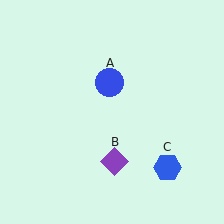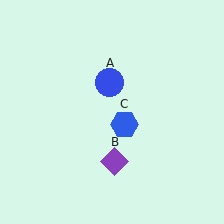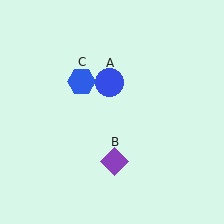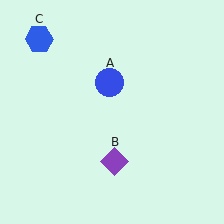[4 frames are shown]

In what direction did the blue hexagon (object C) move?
The blue hexagon (object C) moved up and to the left.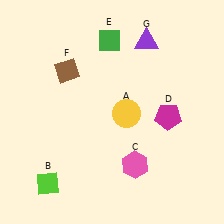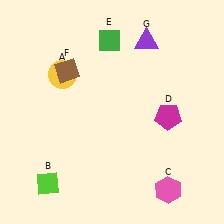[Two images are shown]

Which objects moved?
The objects that moved are: the yellow circle (A), the pink hexagon (C).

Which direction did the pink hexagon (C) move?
The pink hexagon (C) moved right.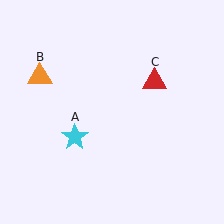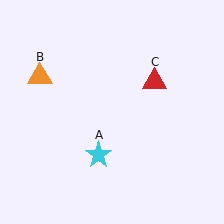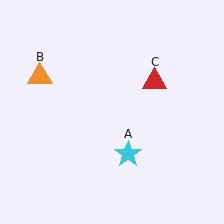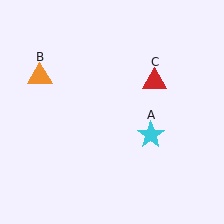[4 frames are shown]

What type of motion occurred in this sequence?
The cyan star (object A) rotated counterclockwise around the center of the scene.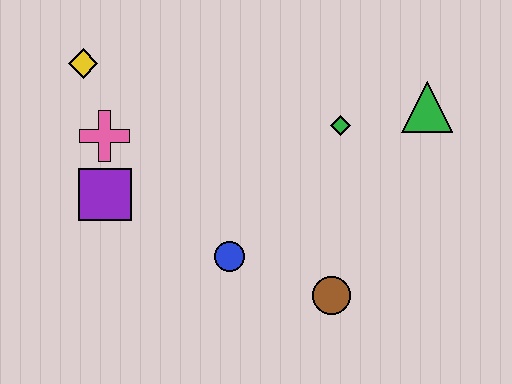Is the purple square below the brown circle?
No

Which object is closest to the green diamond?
The green triangle is closest to the green diamond.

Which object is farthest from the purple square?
The green triangle is farthest from the purple square.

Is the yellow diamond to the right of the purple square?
No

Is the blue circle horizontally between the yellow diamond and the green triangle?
Yes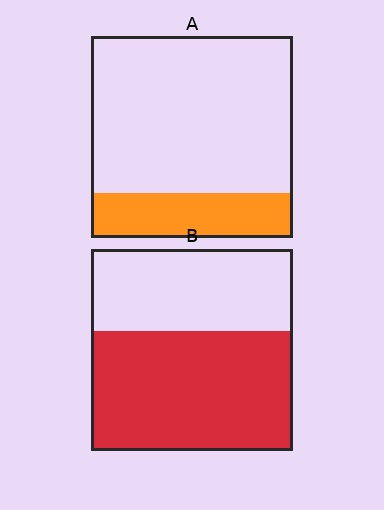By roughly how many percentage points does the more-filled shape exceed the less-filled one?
By roughly 35 percentage points (B over A).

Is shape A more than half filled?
No.